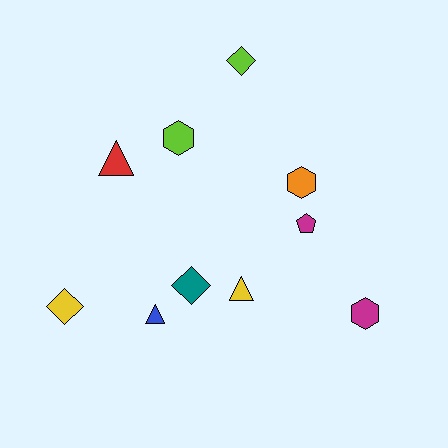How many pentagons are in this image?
There is 1 pentagon.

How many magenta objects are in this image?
There are 2 magenta objects.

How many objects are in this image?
There are 10 objects.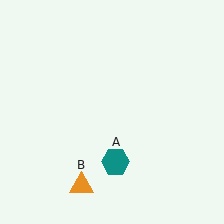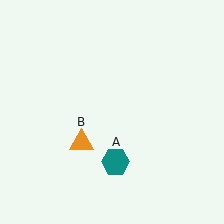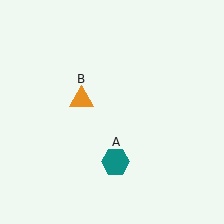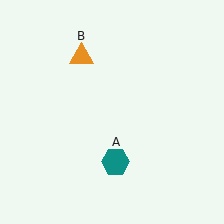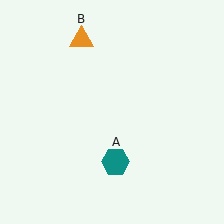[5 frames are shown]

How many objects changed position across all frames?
1 object changed position: orange triangle (object B).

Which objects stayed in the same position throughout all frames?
Teal hexagon (object A) remained stationary.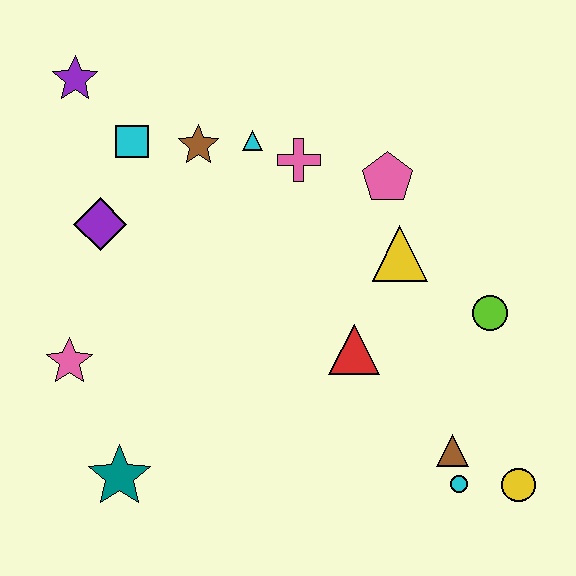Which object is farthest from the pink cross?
The yellow circle is farthest from the pink cross.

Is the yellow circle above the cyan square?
No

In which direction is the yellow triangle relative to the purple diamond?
The yellow triangle is to the right of the purple diamond.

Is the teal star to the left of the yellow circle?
Yes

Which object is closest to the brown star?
The cyan triangle is closest to the brown star.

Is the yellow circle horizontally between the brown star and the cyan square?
No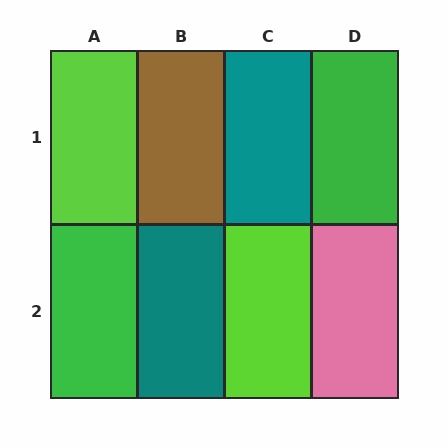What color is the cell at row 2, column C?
Lime.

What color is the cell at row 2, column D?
Pink.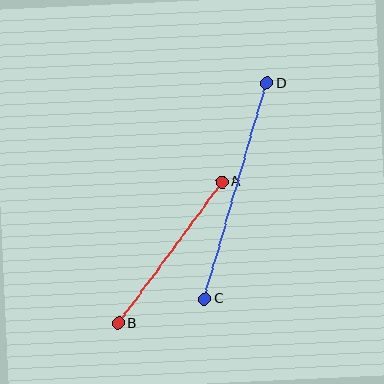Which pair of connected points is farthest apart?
Points C and D are farthest apart.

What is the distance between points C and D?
The distance is approximately 224 pixels.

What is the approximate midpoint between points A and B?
The midpoint is at approximately (170, 253) pixels.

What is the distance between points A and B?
The distance is approximately 176 pixels.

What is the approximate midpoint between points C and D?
The midpoint is at approximately (236, 191) pixels.